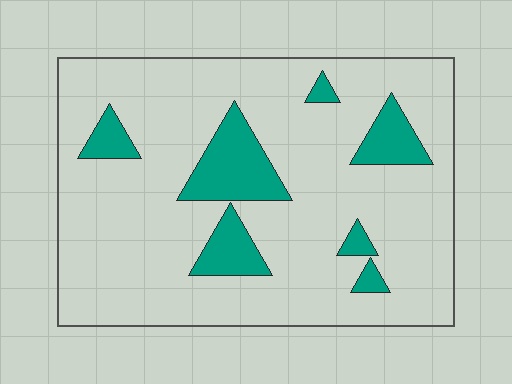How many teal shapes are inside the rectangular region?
7.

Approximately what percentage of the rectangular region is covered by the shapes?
Approximately 15%.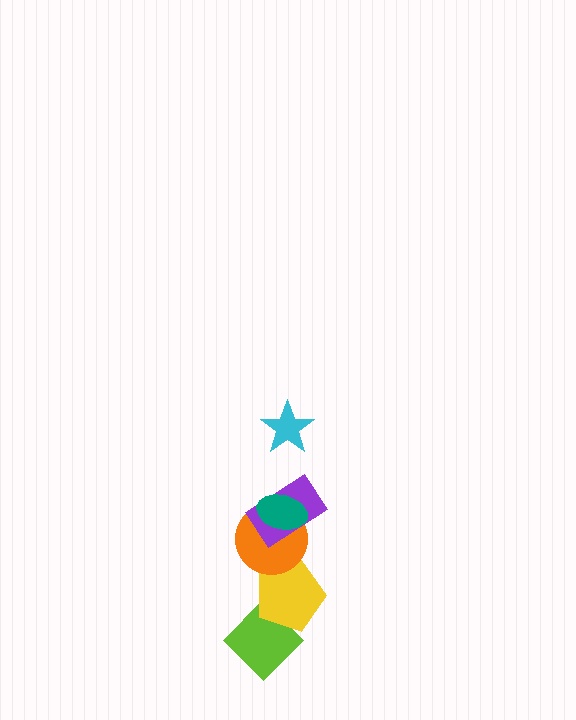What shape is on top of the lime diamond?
The yellow pentagon is on top of the lime diamond.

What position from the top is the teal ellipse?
The teal ellipse is 2nd from the top.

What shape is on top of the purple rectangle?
The teal ellipse is on top of the purple rectangle.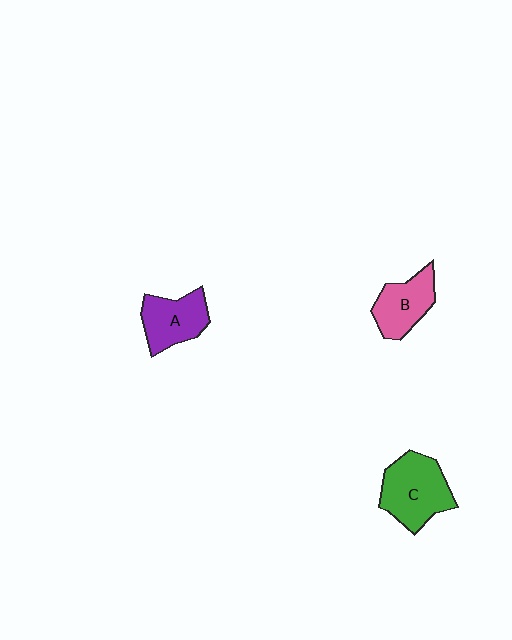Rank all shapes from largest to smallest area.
From largest to smallest: C (green), A (purple), B (pink).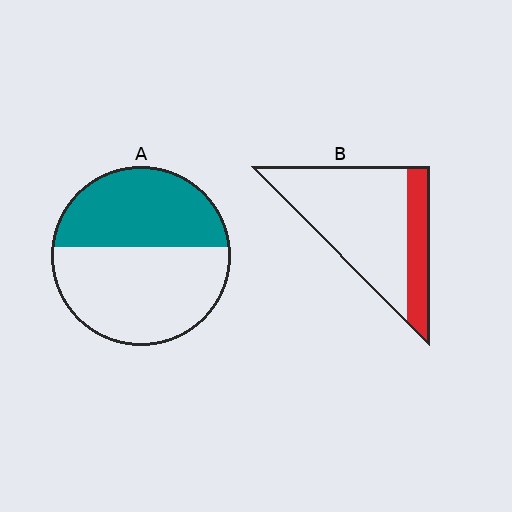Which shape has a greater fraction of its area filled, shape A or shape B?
Shape A.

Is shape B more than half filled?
No.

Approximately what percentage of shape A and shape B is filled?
A is approximately 45% and B is approximately 25%.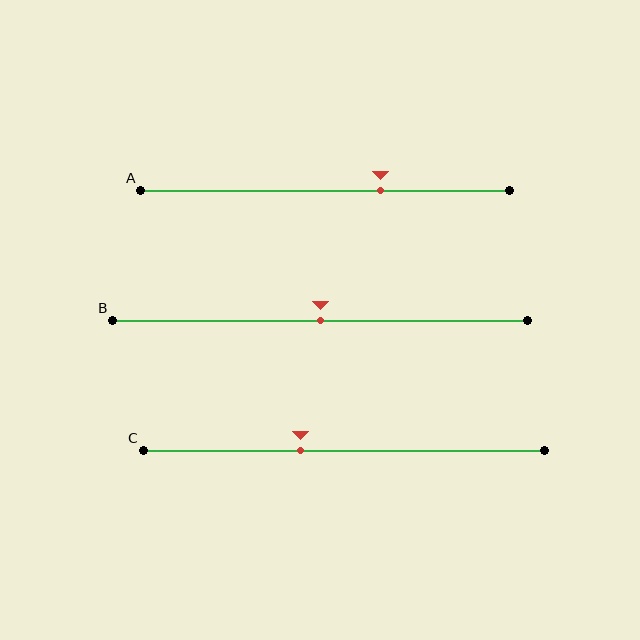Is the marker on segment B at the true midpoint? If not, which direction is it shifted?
Yes, the marker on segment B is at the true midpoint.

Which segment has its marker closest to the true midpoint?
Segment B has its marker closest to the true midpoint.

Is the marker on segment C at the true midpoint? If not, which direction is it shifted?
No, the marker on segment C is shifted to the left by about 11% of the segment length.